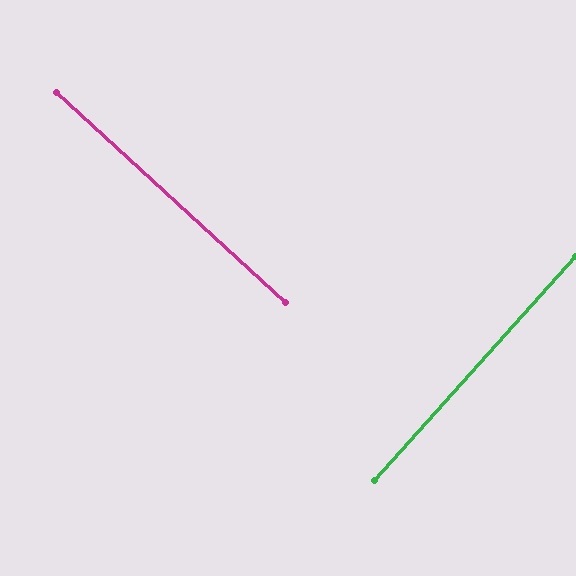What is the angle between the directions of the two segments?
Approximately 89 degrees.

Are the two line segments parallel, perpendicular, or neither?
Perpendicular — they meet at approximately 89°.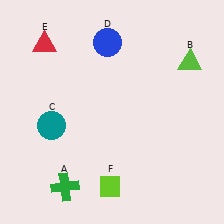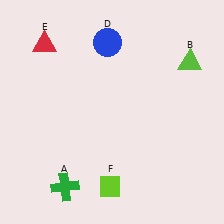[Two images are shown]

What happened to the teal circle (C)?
The teal circle (C) was removed in Image 2. It was in the bottom-left area of Image 1.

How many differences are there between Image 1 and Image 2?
There is 1 difference between the two images.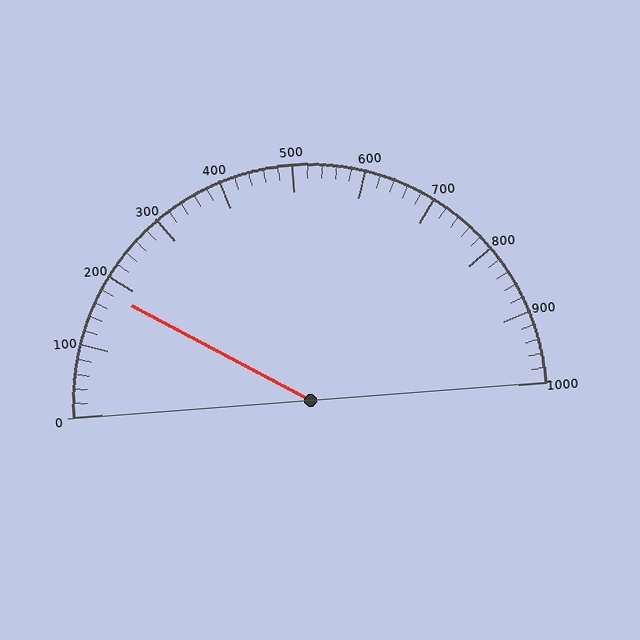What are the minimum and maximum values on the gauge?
The gauge ranges from 0 to 1000.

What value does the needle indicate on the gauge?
The needle indicates approximately 180.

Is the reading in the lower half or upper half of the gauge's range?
The reading is in the lower half of the range (0 to 1000).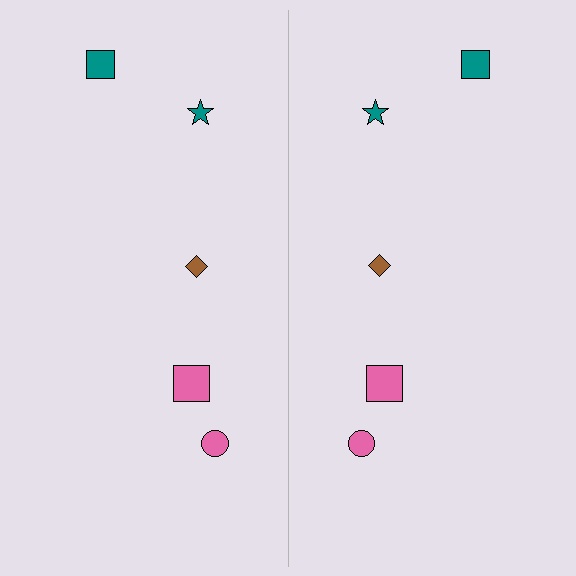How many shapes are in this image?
There are 10 shapes in this image.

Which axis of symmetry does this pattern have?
The pattern has a vertical axis of symmetry running through the center of the image.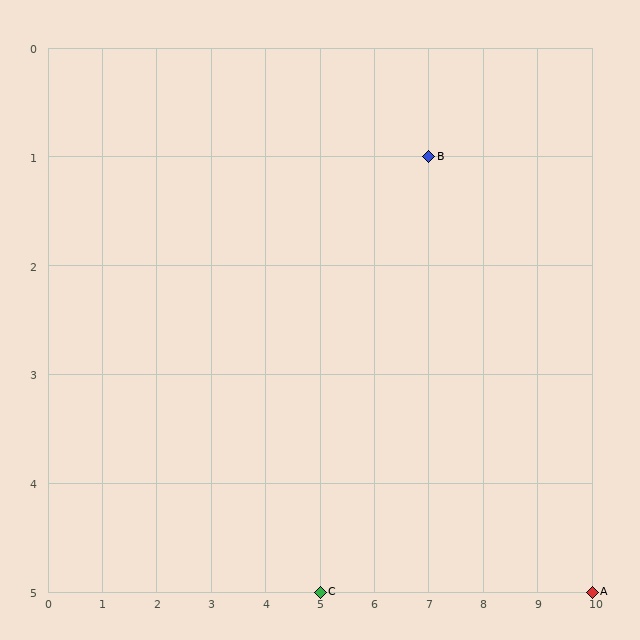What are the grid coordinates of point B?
Point B is at grid coordinates (7, 1).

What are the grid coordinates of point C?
Point C is at grid coordinates (5, 5).